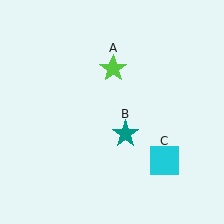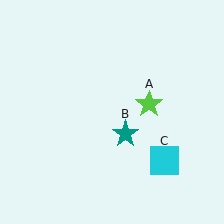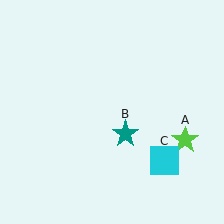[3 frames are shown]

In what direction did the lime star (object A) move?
The lime star (object A) moved down and to the right.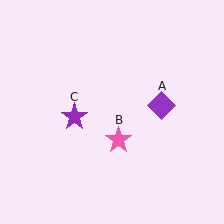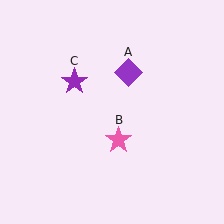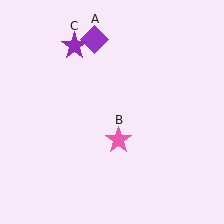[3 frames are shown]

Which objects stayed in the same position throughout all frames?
Pink star (object B) remained stationary.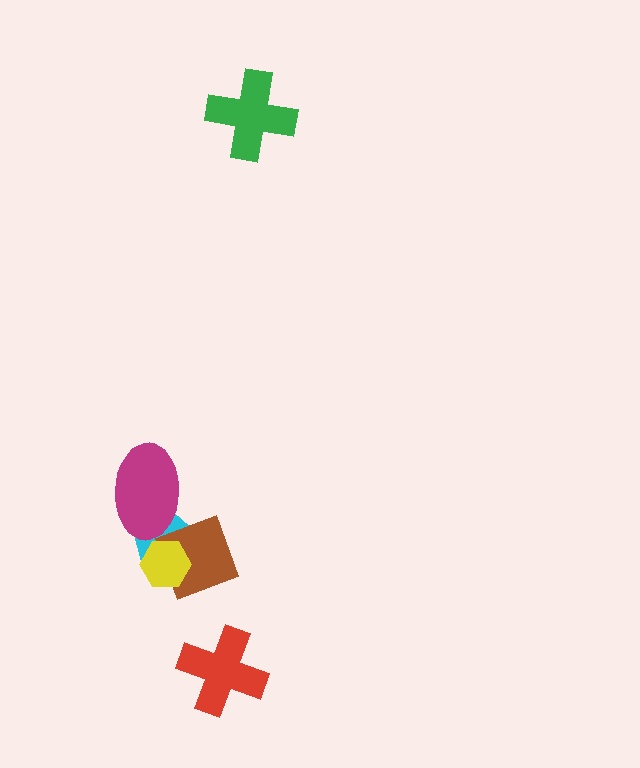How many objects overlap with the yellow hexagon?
2 objects overlap with the yellow hexagon.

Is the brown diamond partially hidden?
Yes, it is partially covered by another shape.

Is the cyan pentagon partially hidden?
Yes, it is partially covered by another shape.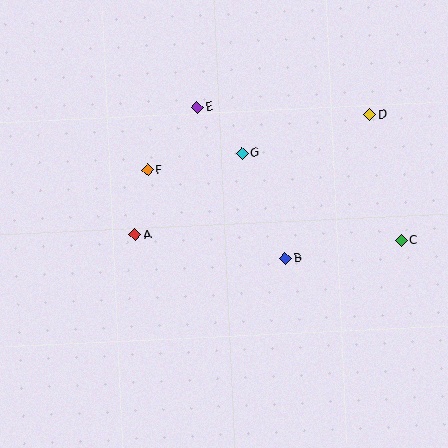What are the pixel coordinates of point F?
Point F is at (148, 170).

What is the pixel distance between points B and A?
The distance between B and A is 152 pixels.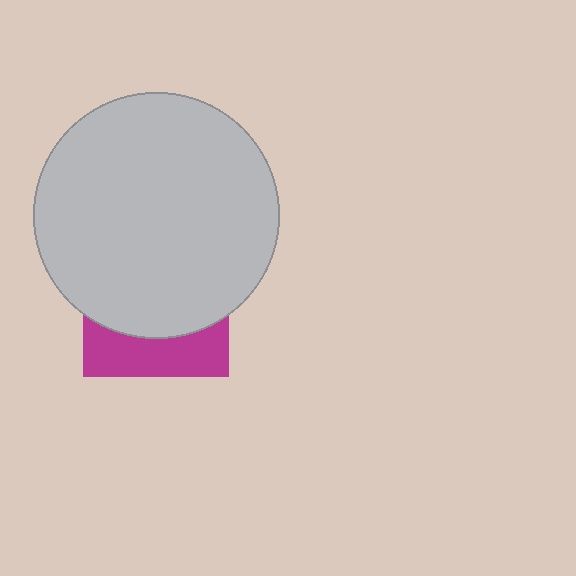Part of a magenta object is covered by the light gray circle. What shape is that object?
It is a square.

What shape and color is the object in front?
The object in front is a light gray circle.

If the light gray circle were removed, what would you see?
You would see the complete magenta square.